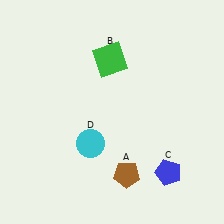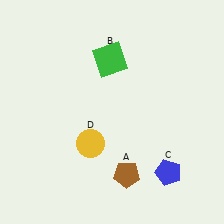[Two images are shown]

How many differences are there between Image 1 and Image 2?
There is 1 difference between the two images.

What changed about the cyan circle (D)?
In Image 1, D is cyan. In Image 2, it changed to yellow.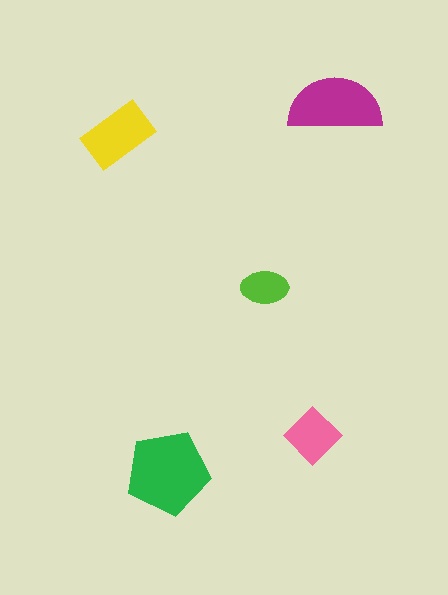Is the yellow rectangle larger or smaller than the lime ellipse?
Larger.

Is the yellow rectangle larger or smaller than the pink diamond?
Larger.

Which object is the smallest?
The lime ellipse.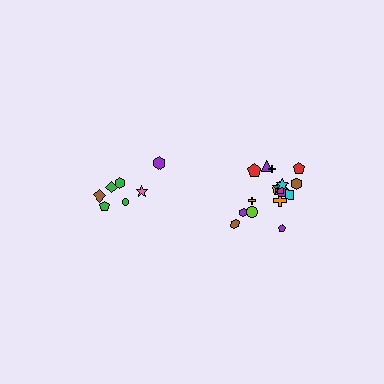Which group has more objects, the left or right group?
The right group.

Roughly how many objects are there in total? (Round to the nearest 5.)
Roughly 25 objects in total.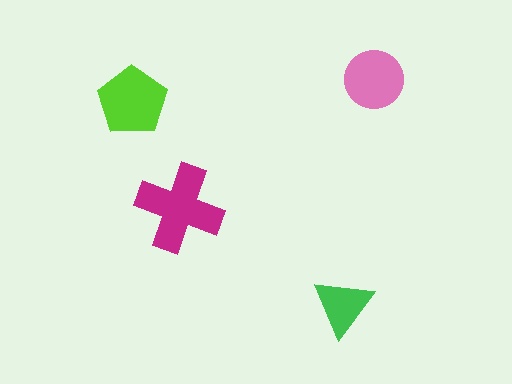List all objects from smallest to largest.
The green triangle, the pink circle, the lime pentagon, the magenta cross.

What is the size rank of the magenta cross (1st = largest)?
1st.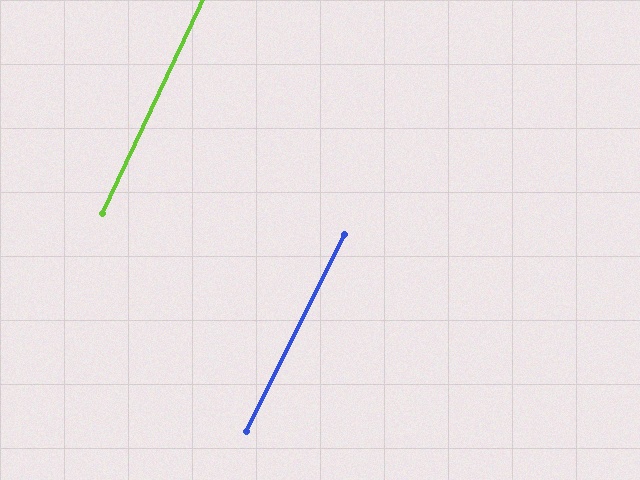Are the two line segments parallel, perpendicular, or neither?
Parallel — their directions differ by only 1.3°.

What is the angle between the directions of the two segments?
Approximately 1 degree.